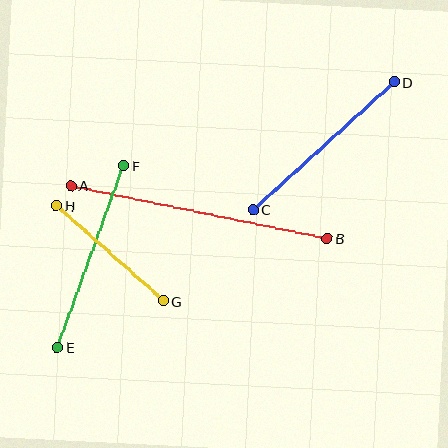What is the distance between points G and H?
The distance is approximately 143 pixels.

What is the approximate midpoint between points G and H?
The midpoint is at approximately (110, 253) pixels.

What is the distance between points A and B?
The distance is approximately 262 pixels.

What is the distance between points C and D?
The distance is approximately 190 pixels.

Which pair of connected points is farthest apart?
Points A and B are farthest apart.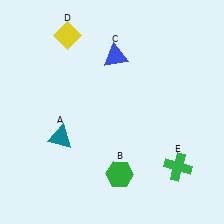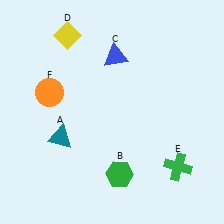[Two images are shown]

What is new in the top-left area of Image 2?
An orange circle (F) was added in the top-left area of Image 2.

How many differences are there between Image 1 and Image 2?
There is 1 difference between the two images.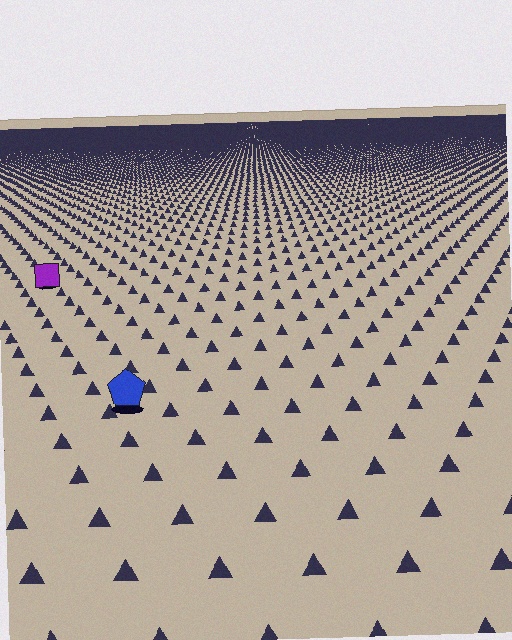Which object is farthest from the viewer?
The purple square is farthest from the viewer. It appears smaller and the ground texture around it is denser.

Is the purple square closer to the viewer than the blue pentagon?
No. The blue pentagon is closer — you can tell from the texture gradient: the ground texture is coarser near it.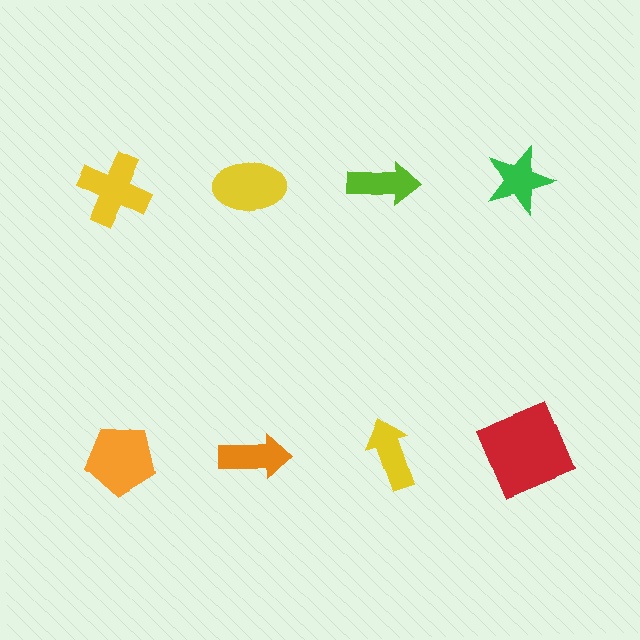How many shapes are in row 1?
4 shapes.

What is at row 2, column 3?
A yellow arrow.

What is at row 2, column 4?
A red square.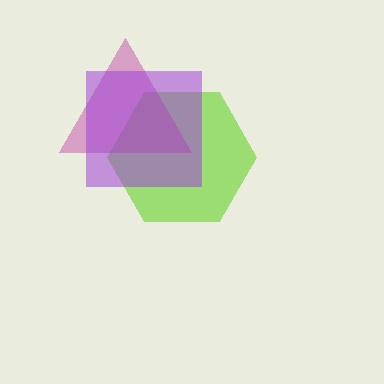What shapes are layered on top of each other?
The layered shapes are: a lime hexagon, a magenta triangle, a purple square.